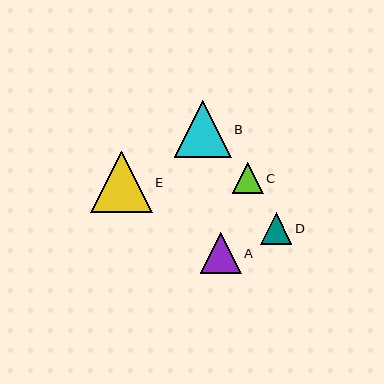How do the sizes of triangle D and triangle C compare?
Triangle D and triangle C are approximately the same size.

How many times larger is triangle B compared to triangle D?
Triangle B is approximately 1.8 times the size of triangle D.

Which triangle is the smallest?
Triangle C is the smallest with a size of approximately 31 pixels.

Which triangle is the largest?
Triangle E is the largest with a size of approximately 61 pixels.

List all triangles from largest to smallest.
From largest to smallest: E, B, A, D, C.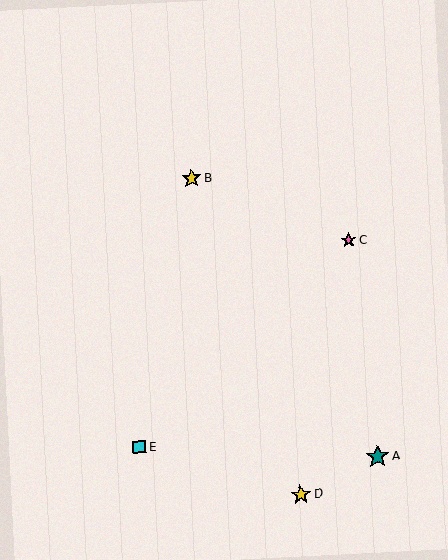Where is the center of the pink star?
The center of the pink star is at (349, 240).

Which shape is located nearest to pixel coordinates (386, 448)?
The teal star (labeled A) at (377, 457) is nearest to that location.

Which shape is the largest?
The teal star (labeled A) is the largest.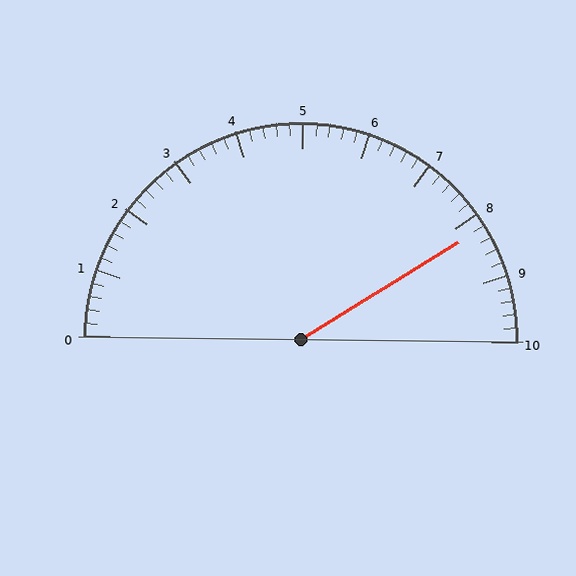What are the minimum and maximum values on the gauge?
The gauge ranges from 0 to 10.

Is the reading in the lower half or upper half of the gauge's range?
The reading is in the upper half of the range (0 to 10).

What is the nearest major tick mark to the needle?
The nearest major tick mark is 8.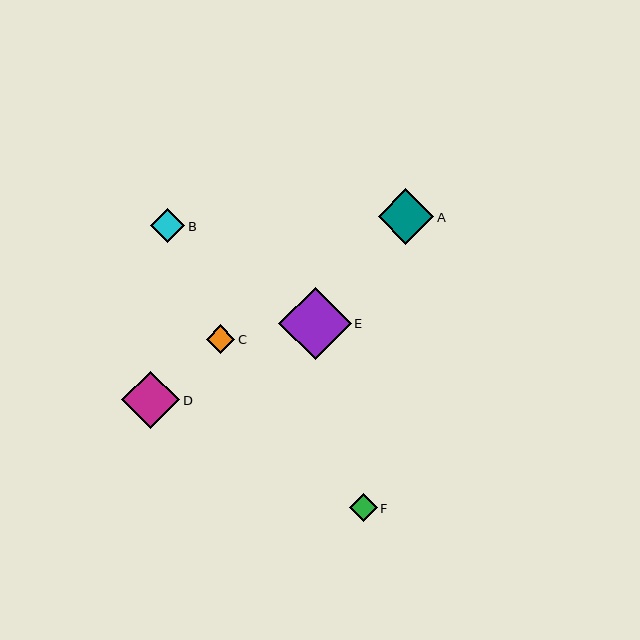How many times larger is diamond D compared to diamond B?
Diamond D is approximately 1.7 times the size of diamond B.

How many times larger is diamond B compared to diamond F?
Diamond B is approximately 1.2 times the size of diamond F.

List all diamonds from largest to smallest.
From largest to smallest: E, D, A, B, C, F.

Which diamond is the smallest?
Diamond F is the smallest with a size of approximately 28 pixels.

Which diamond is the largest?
Diamond E is the largest with a size of approximately 72 pixels.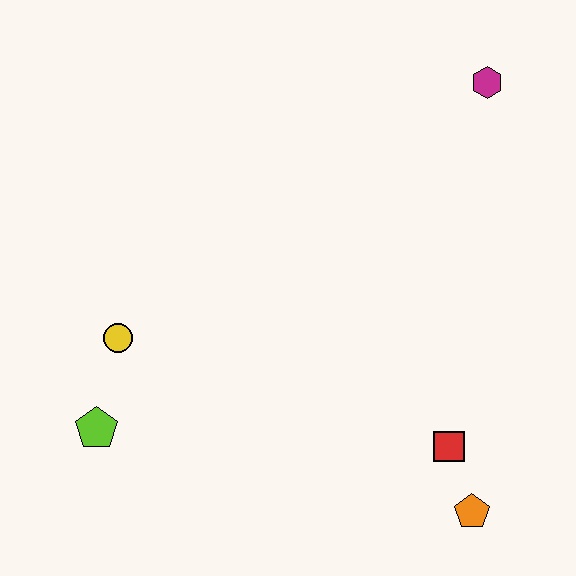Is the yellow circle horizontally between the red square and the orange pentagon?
No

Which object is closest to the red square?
The orange pentagon is closest to the red square.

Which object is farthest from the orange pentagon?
The magenta hexagon is farthest from the orange pentagon.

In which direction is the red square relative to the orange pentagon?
The red square is above the orange pentagon.